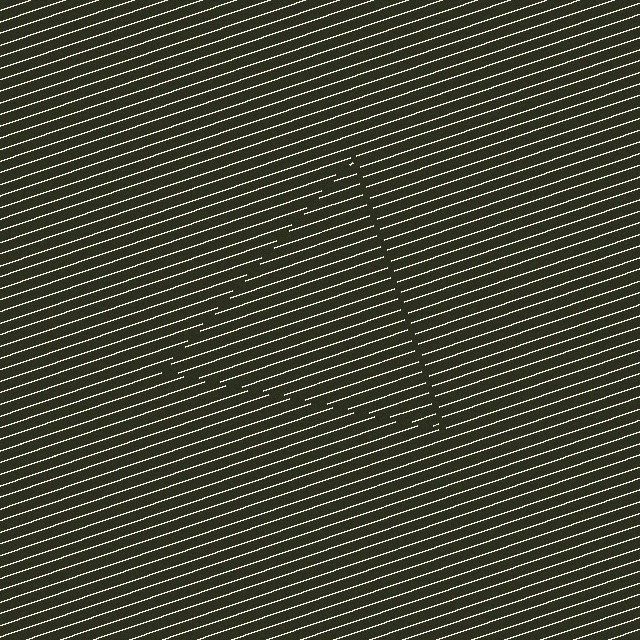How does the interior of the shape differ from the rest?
The interior of the shape contains the same grating, shifted by half a period — the contour is defined by the phase discontinuity where line-ends from the inner and outer gratings abut.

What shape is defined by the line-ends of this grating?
An illusory triangle. The interior of the shape contains the same grating, shifted by half a period — the contour is defined by the phase discontinuity where line-ends from the inner and outer gratings abut.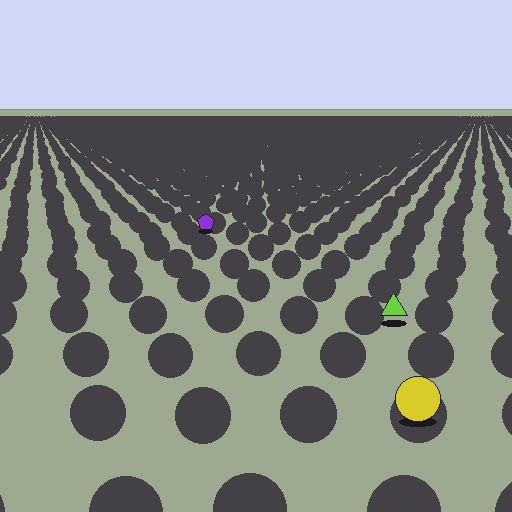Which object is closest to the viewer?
The yellow circle is closest. The texture marks near it are larger and more spread out.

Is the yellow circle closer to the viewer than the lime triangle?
Yes. The yellow circle is closer — you can tell from the texture gradient: the ground texture is coarser near it.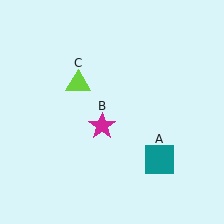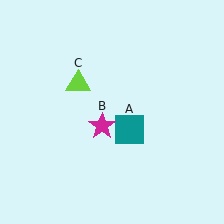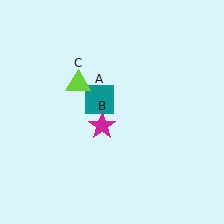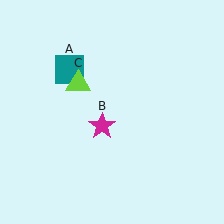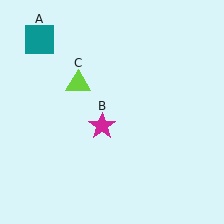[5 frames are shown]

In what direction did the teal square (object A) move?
The teal square (object A) moved up and to the left.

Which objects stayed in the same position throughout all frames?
Magenta star (object B) and lime triangle (object C) remained stationary.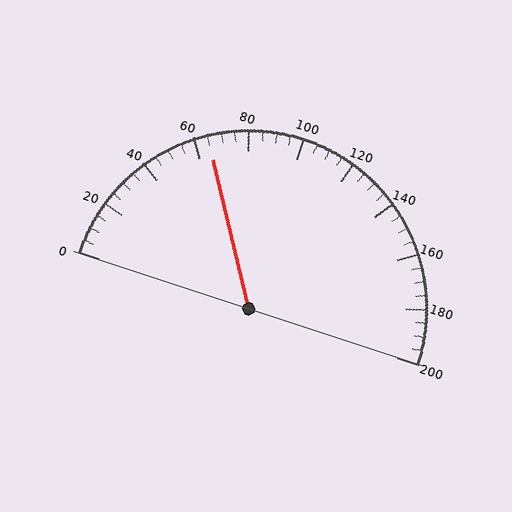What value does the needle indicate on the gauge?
The needle indicates approximately 65.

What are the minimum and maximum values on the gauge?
The gauge ranges from 0 to 200.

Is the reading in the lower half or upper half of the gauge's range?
The reading is in the lower half of the range (0 to 200).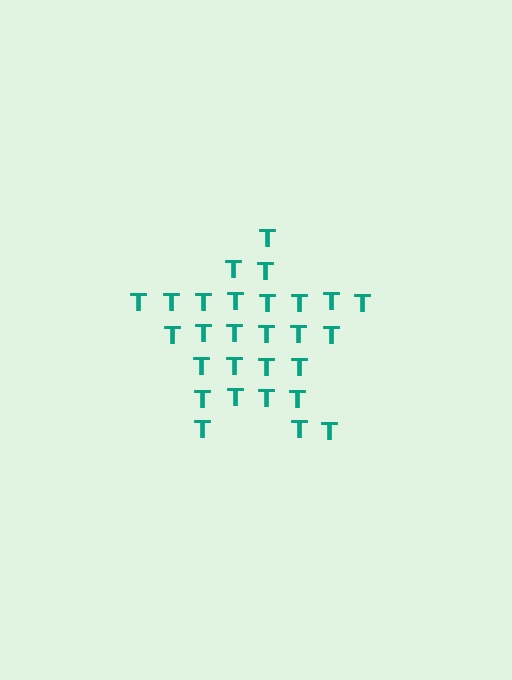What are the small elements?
The small elements are letter T's.